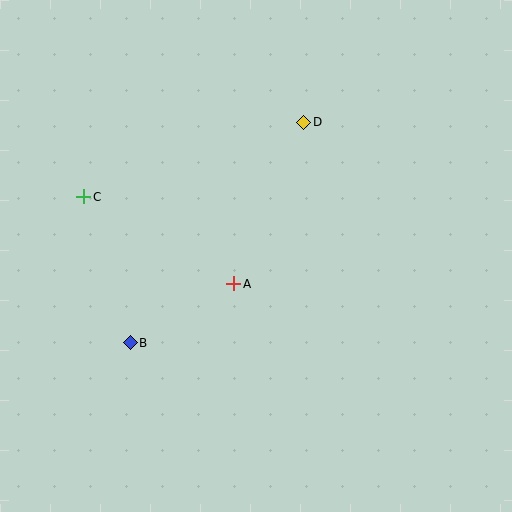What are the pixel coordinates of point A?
Point A is at (234, 284).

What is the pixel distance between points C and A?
The distance between C and A is 174 pixels.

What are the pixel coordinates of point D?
Point D is at (304, 122).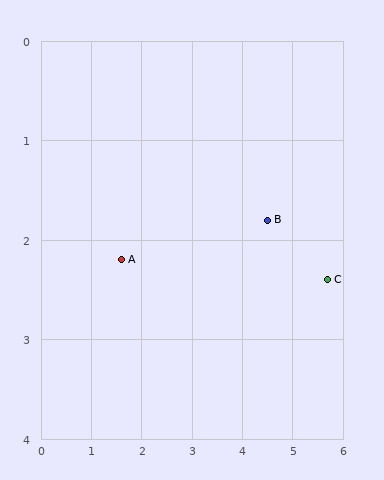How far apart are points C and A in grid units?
Points C and A are about 4.1 grid units apart.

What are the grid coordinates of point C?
Point C is at approximately (5.7, 2.4).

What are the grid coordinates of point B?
Point B is at approximately (4.5, 1.8).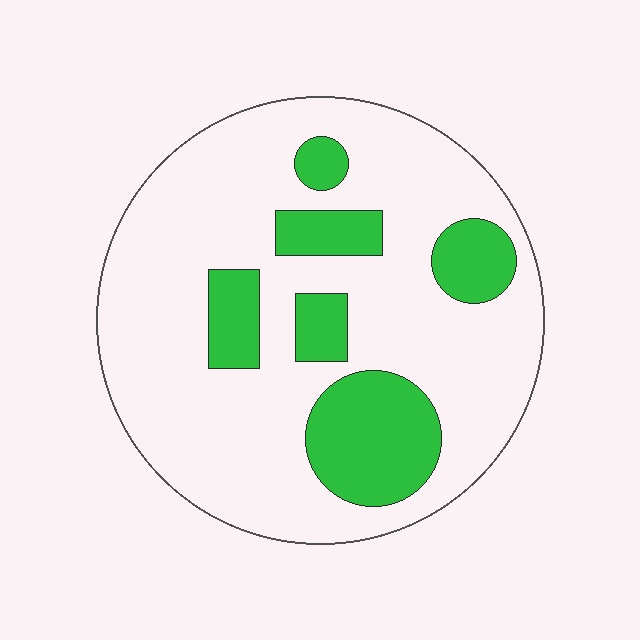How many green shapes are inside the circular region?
6.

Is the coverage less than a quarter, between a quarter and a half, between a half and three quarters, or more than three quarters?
Less than a quarter.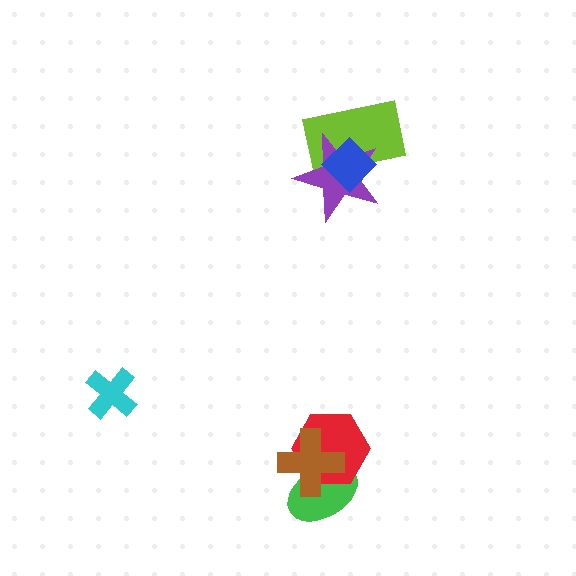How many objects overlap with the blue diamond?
2 objects overlap with the blue diamond.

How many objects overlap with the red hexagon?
2 objects overlap with the red hexagon.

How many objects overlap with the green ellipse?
2 objects overlap with the green ellipse.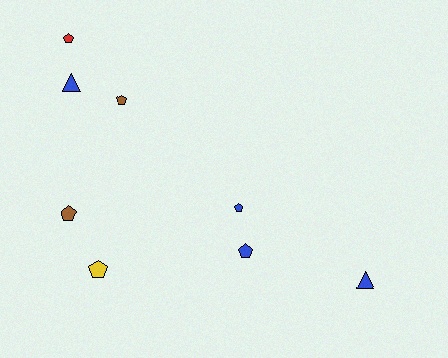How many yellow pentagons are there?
There is 1 yellow pentagon.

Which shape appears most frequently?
Pentagon, with 6 objects.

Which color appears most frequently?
Blue, with 4 objects.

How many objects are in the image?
There are 8 objects.